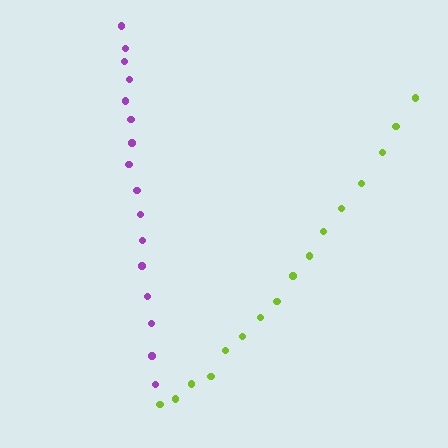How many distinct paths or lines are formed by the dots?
There are 2 distinct paths.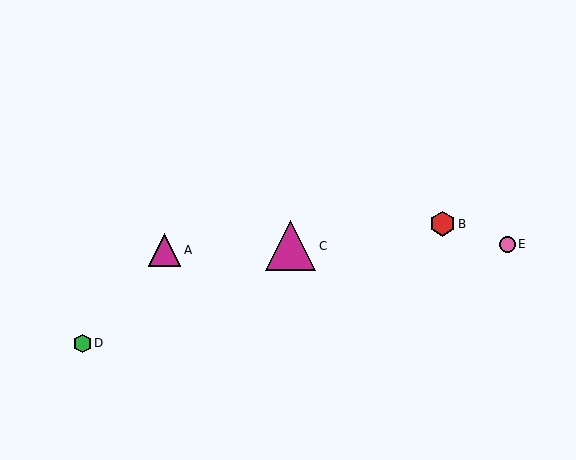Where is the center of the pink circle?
The center of the pink circle is at (507, 244).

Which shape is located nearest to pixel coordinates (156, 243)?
The magenta triangle (labeled A) at (165, 250) is nearest to that location.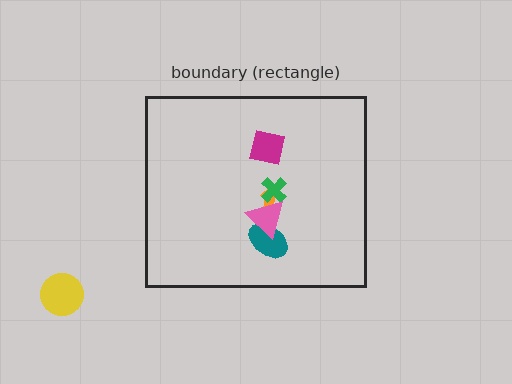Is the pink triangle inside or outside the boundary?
Inside.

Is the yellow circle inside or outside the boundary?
Outside.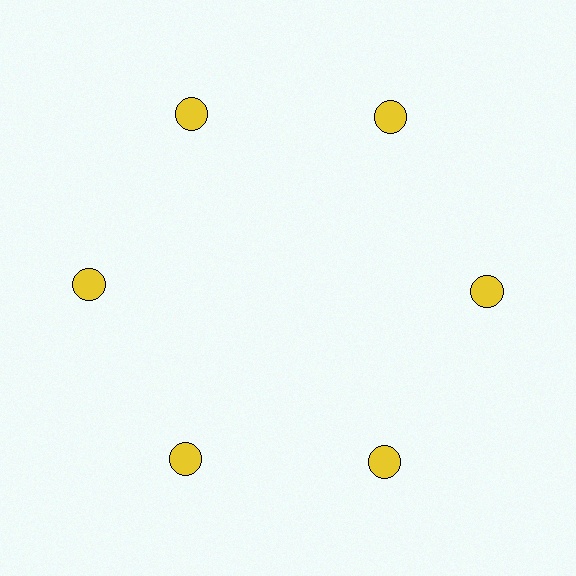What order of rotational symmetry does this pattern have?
This pattern has 6-fold rotational symmetry.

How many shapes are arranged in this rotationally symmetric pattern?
There are 6 shapes, arranged in 6 groups of 1.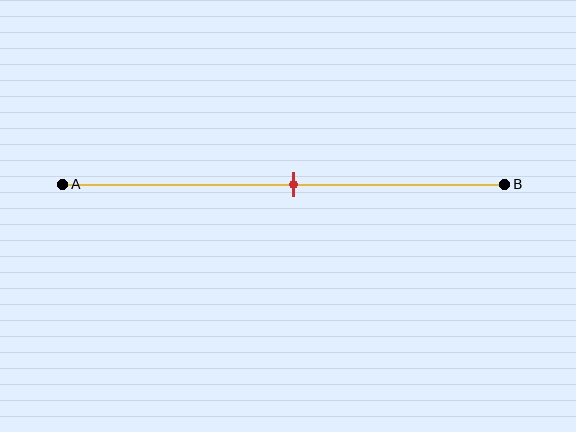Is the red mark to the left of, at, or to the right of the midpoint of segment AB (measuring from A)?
The red mark is approximately at the midpoint of segment AB.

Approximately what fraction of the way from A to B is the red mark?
The red mark is approximately 50% of the way from A to B.